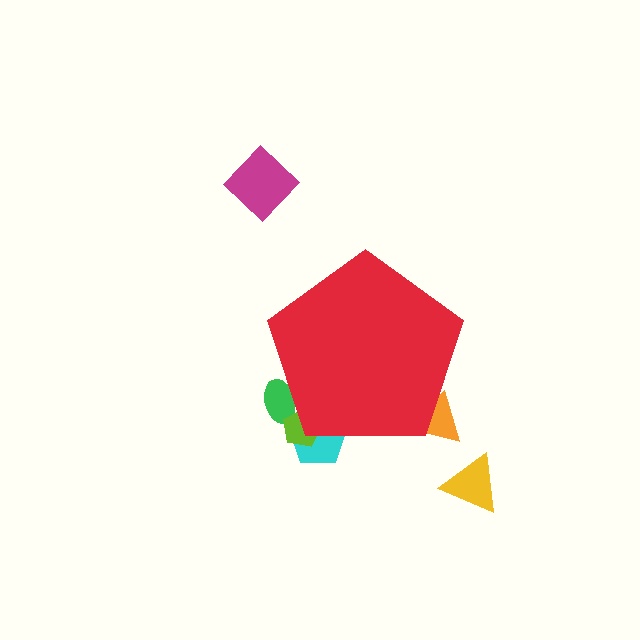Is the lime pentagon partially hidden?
Yes, the lime pentagon is partially hidden behind the red pentagon.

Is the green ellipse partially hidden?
Yes, the green ellipse is partially hidden behind the red pentagon.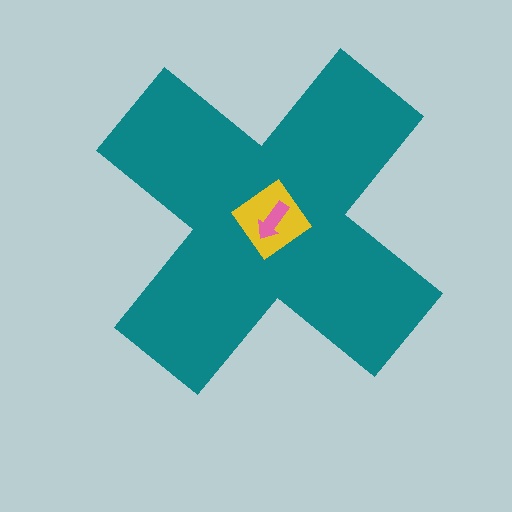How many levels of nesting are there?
3.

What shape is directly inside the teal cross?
The yellow diamond.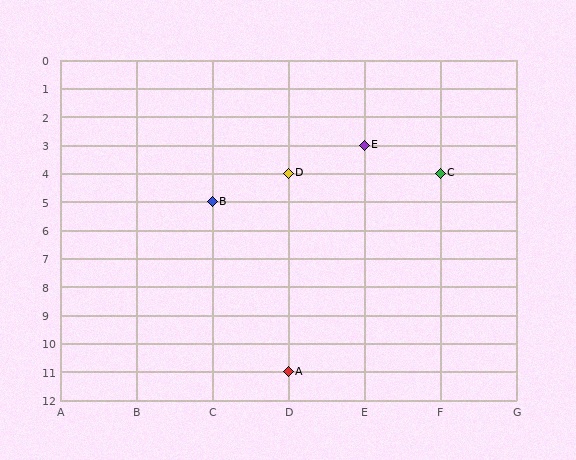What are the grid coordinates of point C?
Point C is at grid coordinates (F, 4).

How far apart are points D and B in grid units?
Points D and B are 1 column and 1 row apart (about 1.4 grid units diagonally).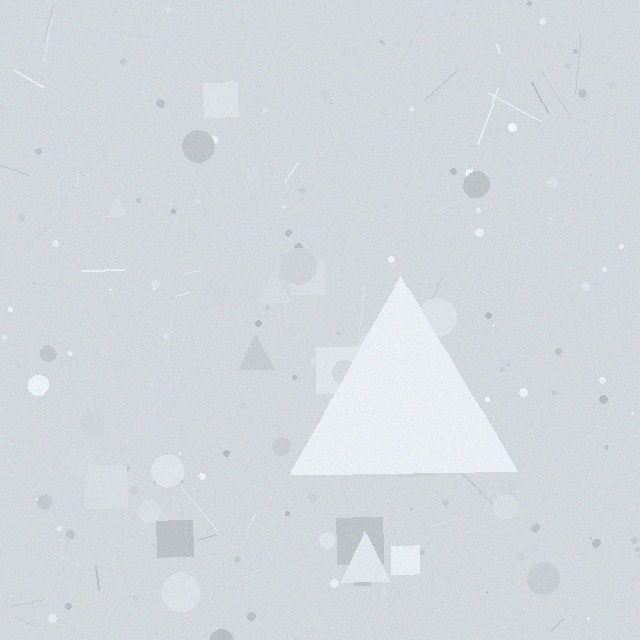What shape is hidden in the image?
A triangle is hidden in the image.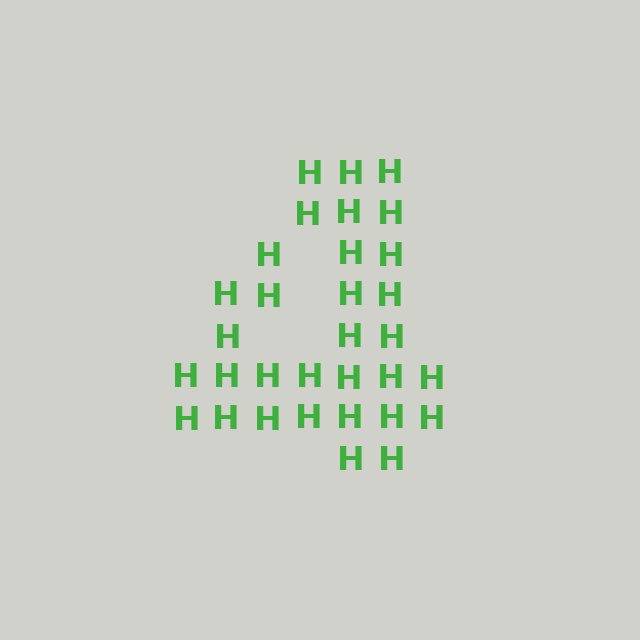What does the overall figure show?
The overall figure shows the digit 4.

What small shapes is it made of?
It is made of small letter H's.